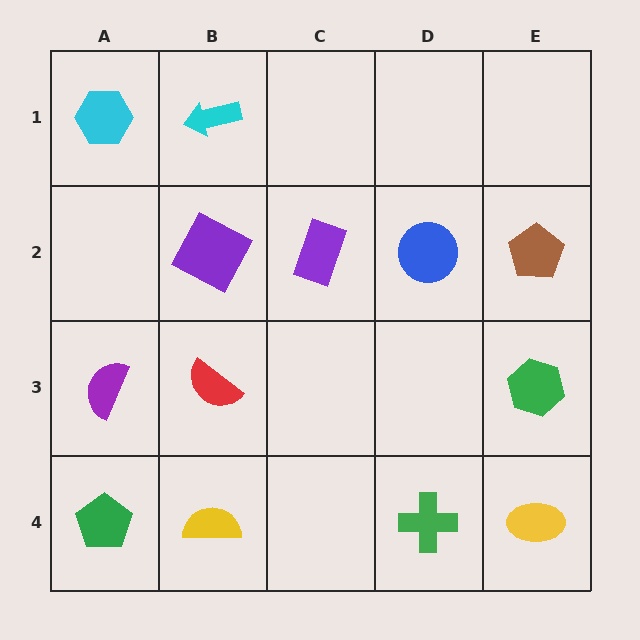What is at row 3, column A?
A purple semicircle.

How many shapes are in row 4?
4 shapes.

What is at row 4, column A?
A green pentagon.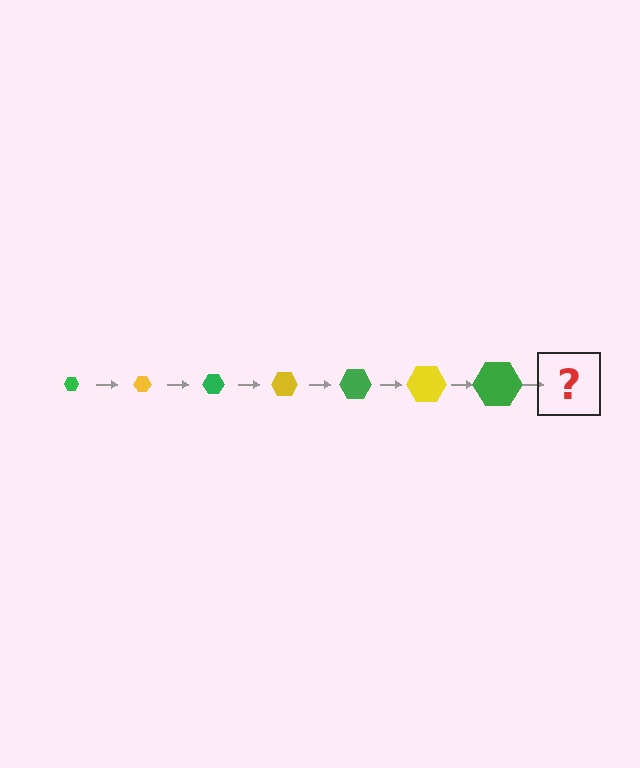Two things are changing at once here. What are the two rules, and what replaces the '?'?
The two rules are that the hexagon grows larger each step and the color cycles through green and yellow. The '?' should be a yellow hexagon, larger than the previous one.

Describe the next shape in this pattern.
It should be a yellow hexagon, larger than the previous one.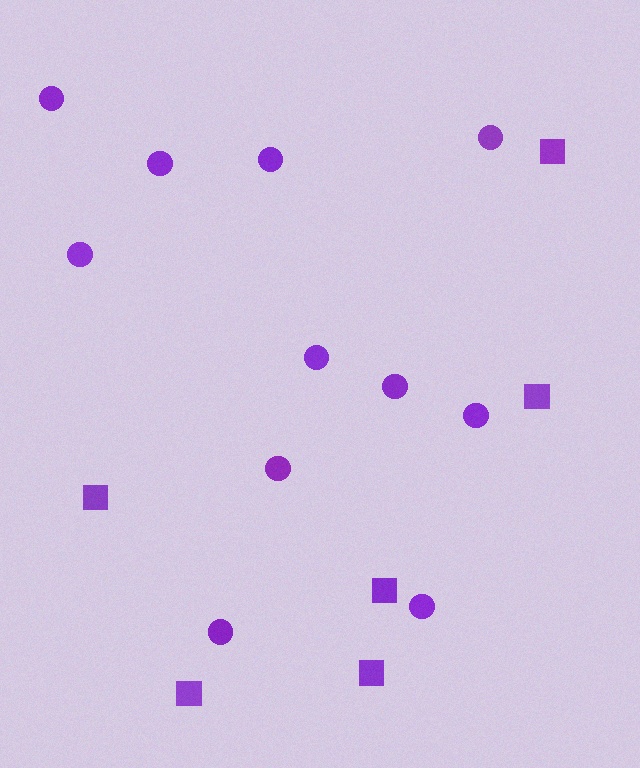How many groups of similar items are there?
There are 2 groups: one group of squares (6) and one group of circles (11).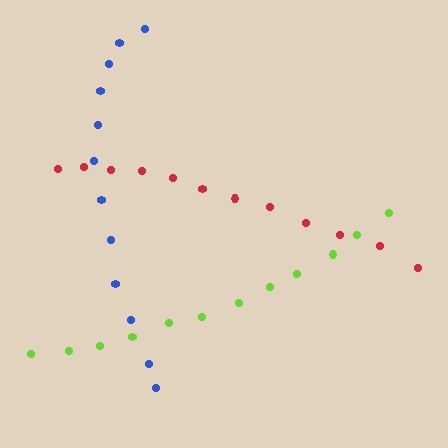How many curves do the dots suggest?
There are 3 distinct paths.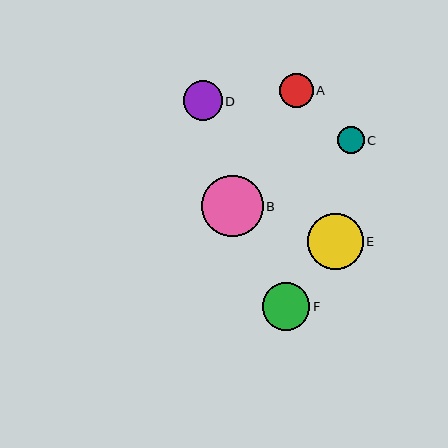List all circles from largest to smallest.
From largest to smallest: B, E, F, D, A, C.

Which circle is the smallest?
Circle C is the smallest with a size of approximately 27 pixels.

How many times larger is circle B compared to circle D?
Circle B is approximately 1.6 times the size of circle D.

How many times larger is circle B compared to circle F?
Circle B is approximately 1.3 times the size of circle F.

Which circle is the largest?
Circle B is the largest with a size of approximately 61 pixels.